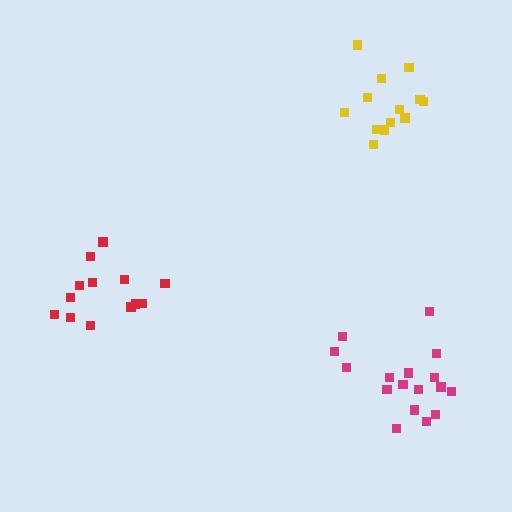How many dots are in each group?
Group 1: 13 dots, Group 2: 13 dots, Group 3: 17 dots (43 total).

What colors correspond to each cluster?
The clusters are colored: yellow, red, magenta.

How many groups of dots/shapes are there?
There are 3 groups.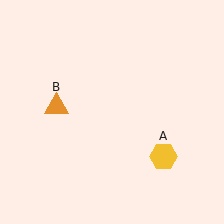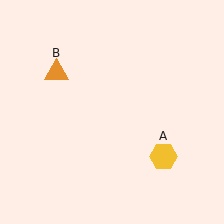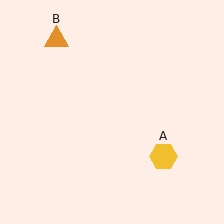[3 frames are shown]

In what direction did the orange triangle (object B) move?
The orange triangle (object B) moved up.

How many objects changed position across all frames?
1 object changed position: orange triangle (object B).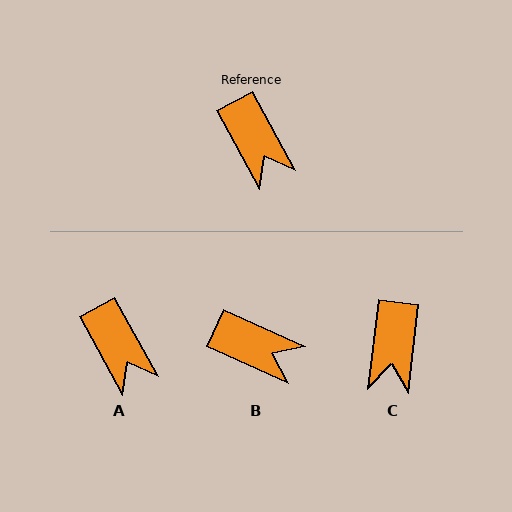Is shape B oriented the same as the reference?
No, it is off by about 37 degrees.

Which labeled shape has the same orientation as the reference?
A.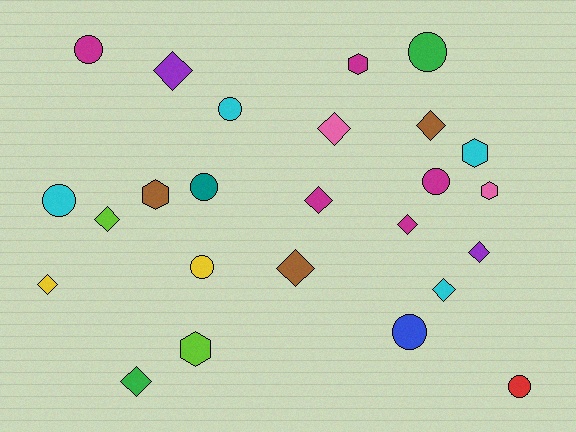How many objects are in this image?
There are 25 objects.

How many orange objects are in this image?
There are no orange objects.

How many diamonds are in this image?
There are 11 diamonds.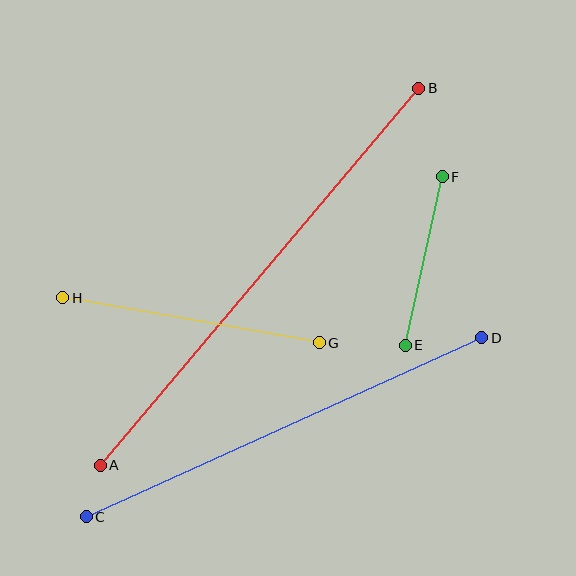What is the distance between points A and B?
The distance is approximately 494 pixels.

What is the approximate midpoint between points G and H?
The midpoint is at approximately (191, 320) pixels.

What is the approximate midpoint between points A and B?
The midpoint is at approximately (259, 277) pixels.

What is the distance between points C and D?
The distance is approximately 434 pixels.